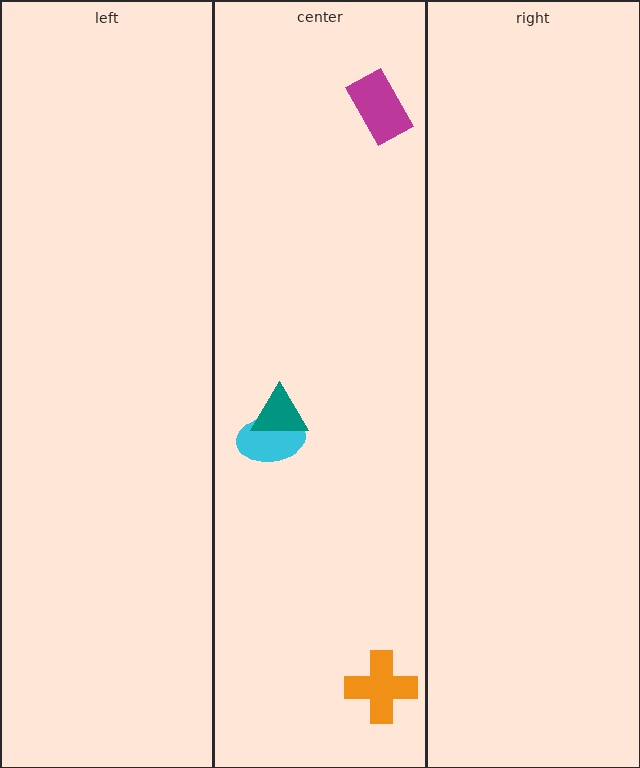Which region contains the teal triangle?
The center region.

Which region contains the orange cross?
The center region.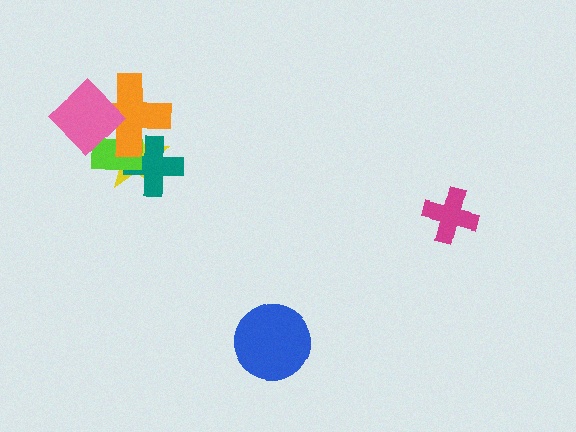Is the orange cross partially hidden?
Yes, it is partially covered by another shape.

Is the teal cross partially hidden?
Yes, it is partially covered by another shape.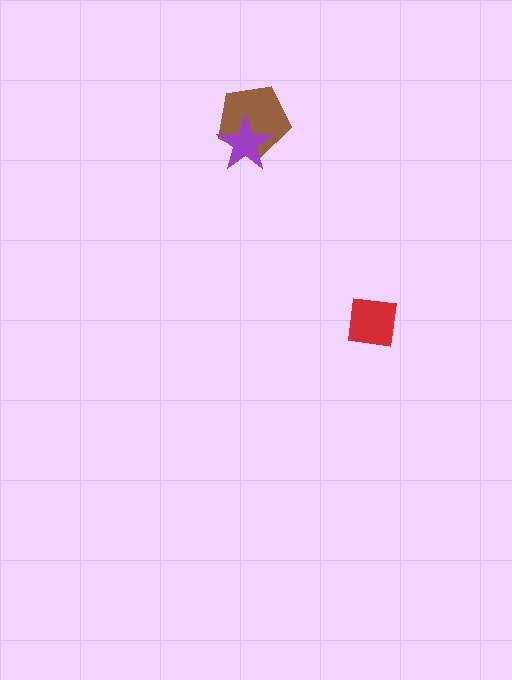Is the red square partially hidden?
No, no other shape covers it.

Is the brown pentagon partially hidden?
Yes, it is partially covered by another shape.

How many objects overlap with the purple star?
1 object overlaps with the purple star.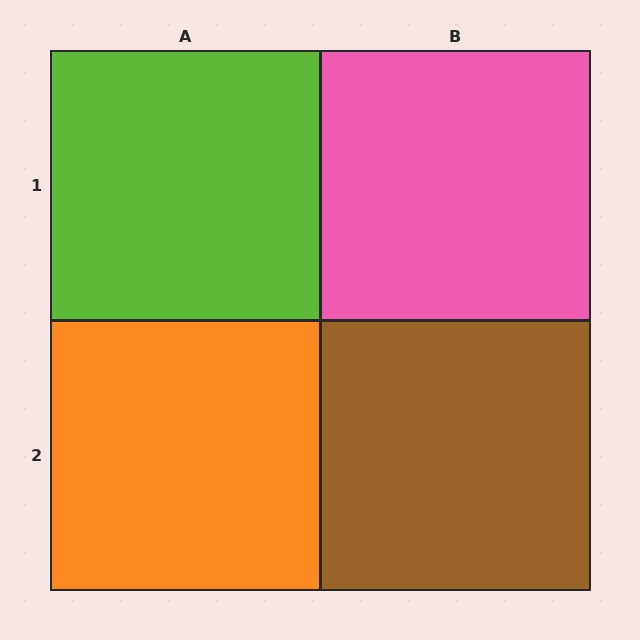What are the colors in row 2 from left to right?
Orange, brown.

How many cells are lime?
1 cell is lime.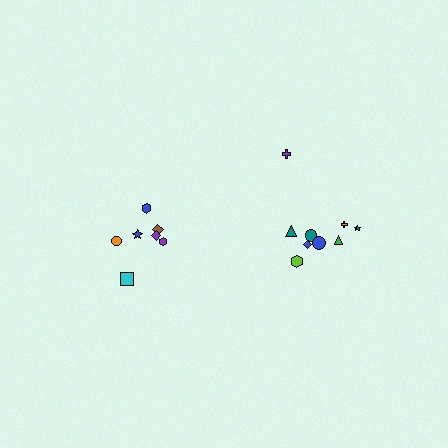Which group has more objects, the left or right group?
The right group.